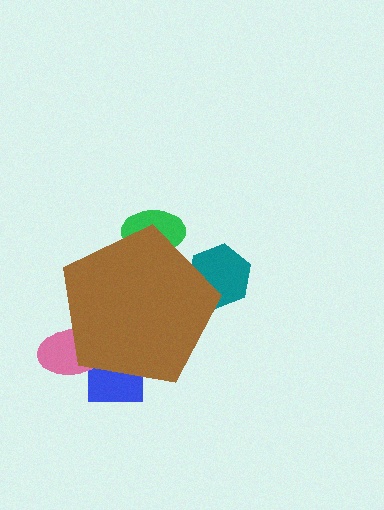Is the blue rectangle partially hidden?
Yes, the blue rectangle is partially hidden behind the brown pentagon.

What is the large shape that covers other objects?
A brown pentagon.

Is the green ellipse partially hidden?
Yes, the green ellipse is partially hidden behind the brown pentagon.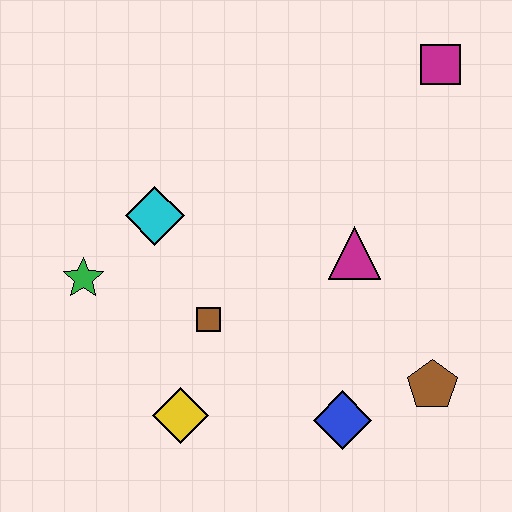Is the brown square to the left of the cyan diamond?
No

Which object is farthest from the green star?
The magenta square is farthest from the green star.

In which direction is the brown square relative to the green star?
The brown square is to the right of the green star.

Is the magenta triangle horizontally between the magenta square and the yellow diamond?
Yes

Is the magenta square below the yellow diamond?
No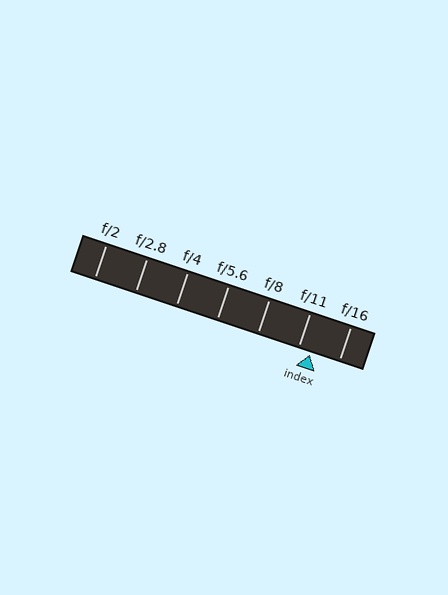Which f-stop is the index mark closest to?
The index mark is closest to f/11.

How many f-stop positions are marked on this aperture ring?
There are 7 f-stop positions marked.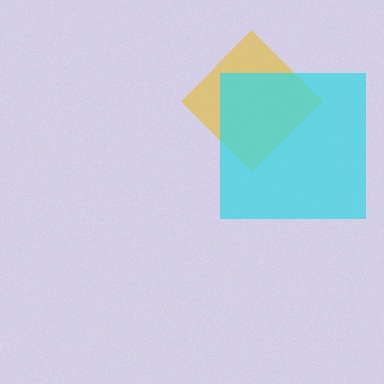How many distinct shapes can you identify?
There are 2 distinct shapes: a yellow diamond, a cyan square.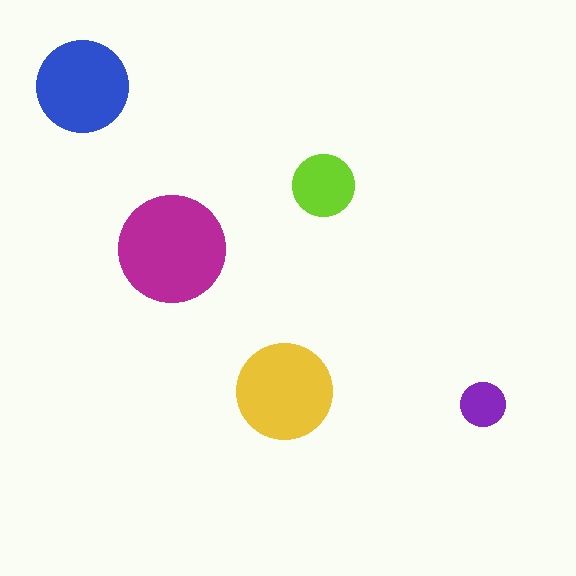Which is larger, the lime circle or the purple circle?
The lime one.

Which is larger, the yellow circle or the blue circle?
The yellow one.